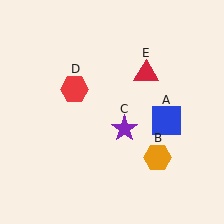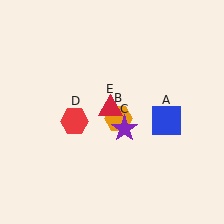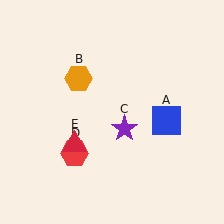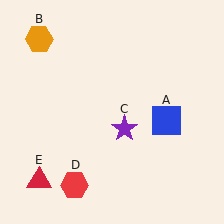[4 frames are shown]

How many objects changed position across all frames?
3 objects changed position: orange hexagon (object B), red hexagon (object D), red triangle (object E).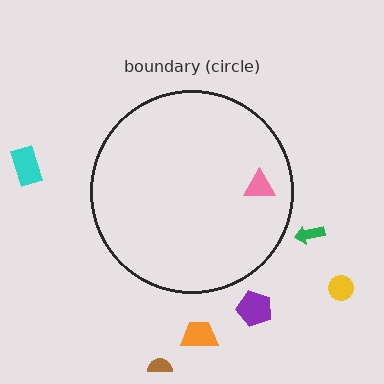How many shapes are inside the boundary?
1 inside, 6 outside.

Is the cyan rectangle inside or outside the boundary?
Outside.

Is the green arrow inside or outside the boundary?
Outside.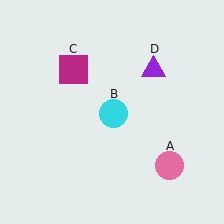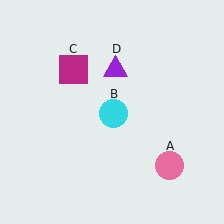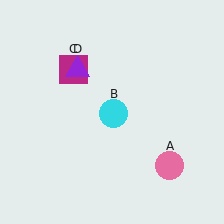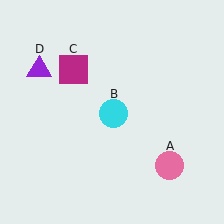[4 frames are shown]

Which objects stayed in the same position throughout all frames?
Pink circle (object A) and cyan circle (object B) and magenta square (object C) remained stationary.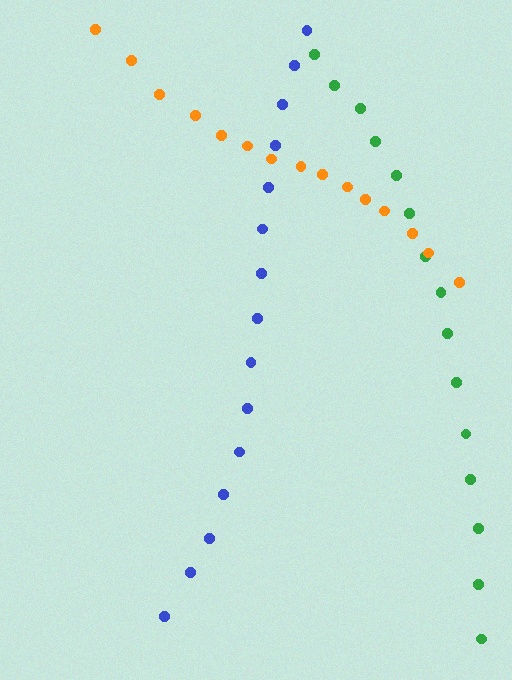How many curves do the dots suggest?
There are 3 distinct paths.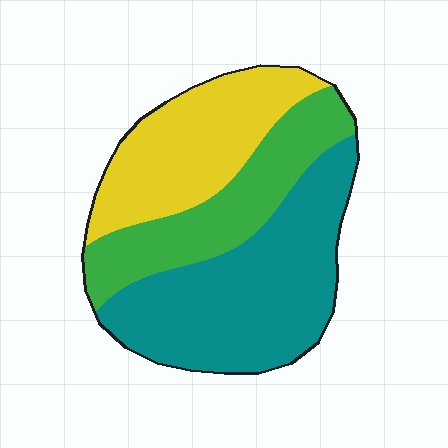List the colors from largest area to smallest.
From largest to smallest: teal, yellow, green.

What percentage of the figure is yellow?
Yellow covers 29% of the figure.